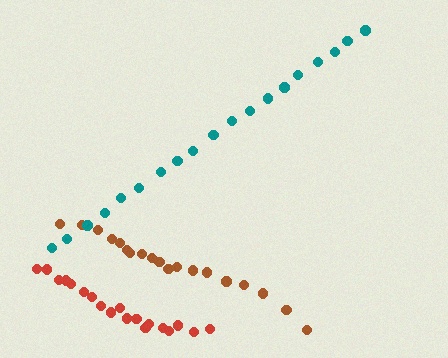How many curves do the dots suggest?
There are 3 distinct paths.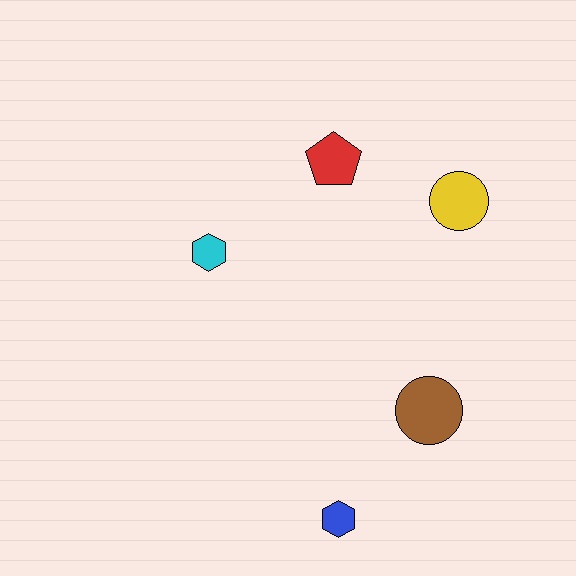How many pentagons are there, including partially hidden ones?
There is 1 pentagon.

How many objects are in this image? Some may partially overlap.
There are 5 objects.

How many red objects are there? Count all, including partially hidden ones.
There is 1 red object.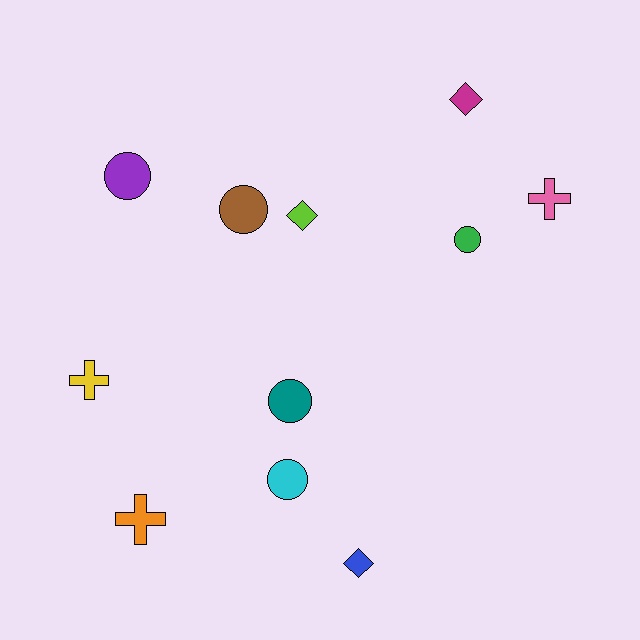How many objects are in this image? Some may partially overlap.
There are 11 objects.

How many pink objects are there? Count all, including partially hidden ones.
There is 1 pink object.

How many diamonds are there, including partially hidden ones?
There are 3 diamonds.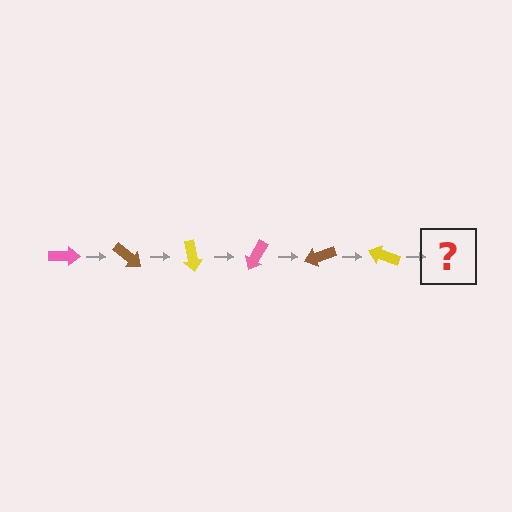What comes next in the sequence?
The next element should be a pink arrow, rotated 240 degrees from the start.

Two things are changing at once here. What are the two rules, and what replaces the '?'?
The two rules are that it rotates 40 degrees each step and the color cycles through pink, brown, and yellow. The '?' should be a pink arrow, rotated 240 degrees from the start.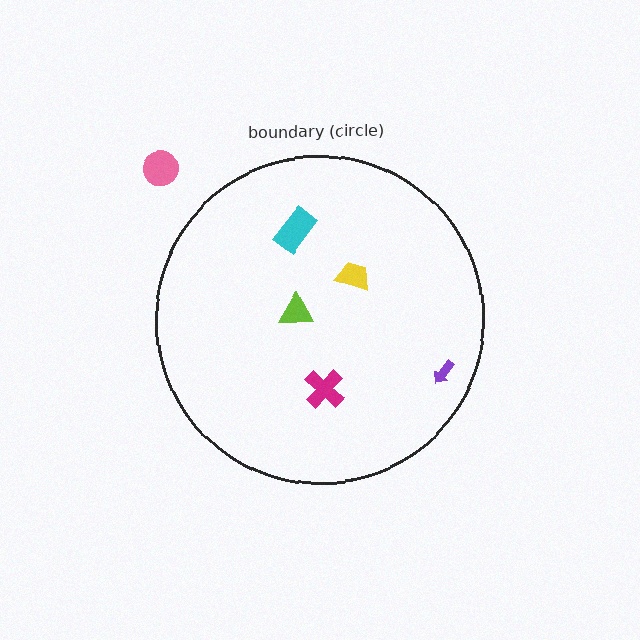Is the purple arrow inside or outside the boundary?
Inside.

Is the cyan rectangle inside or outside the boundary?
Inside.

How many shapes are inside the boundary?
5 inside, 1 outside.